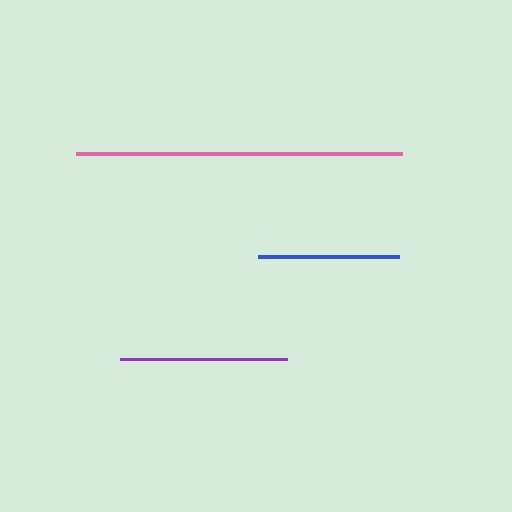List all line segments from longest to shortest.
From longest to shortest: pink, purple, blue.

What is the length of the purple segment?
The purple segment is approximately 167 pixels long.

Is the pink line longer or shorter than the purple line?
The pink line is longer than the purple line.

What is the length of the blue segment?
The blue segment is approximately 141 pixels long.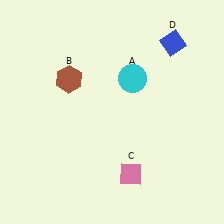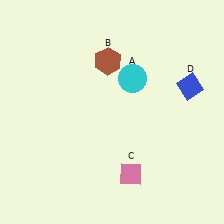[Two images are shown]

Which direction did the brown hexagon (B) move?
The brown hexagon (B) moved right.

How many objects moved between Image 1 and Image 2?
2 objects moved between the two images.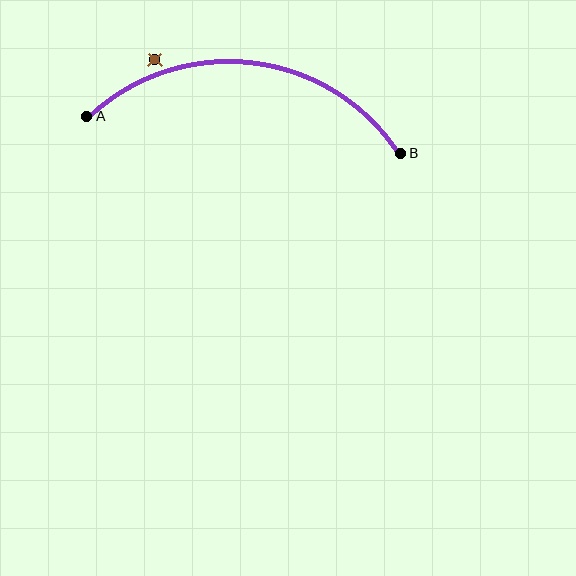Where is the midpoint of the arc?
The arc midpoint is the point on the curve farthest from the straight line joining A and B. It sits above that line.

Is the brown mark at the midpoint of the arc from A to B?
No — the brown mark does not lie on the arc at all. It sits slightly outside the curve.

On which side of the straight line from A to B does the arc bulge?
The arc bulges above the straight line connecting A and B.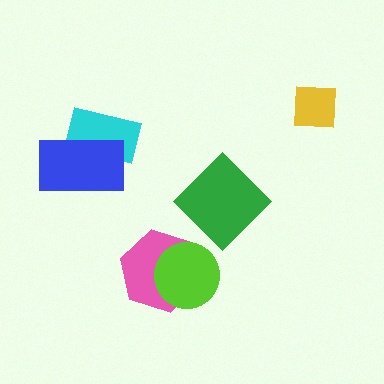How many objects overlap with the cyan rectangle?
1 object overlaps with the cyan rectangle.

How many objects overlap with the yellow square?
0 objects overlap with the yellow square.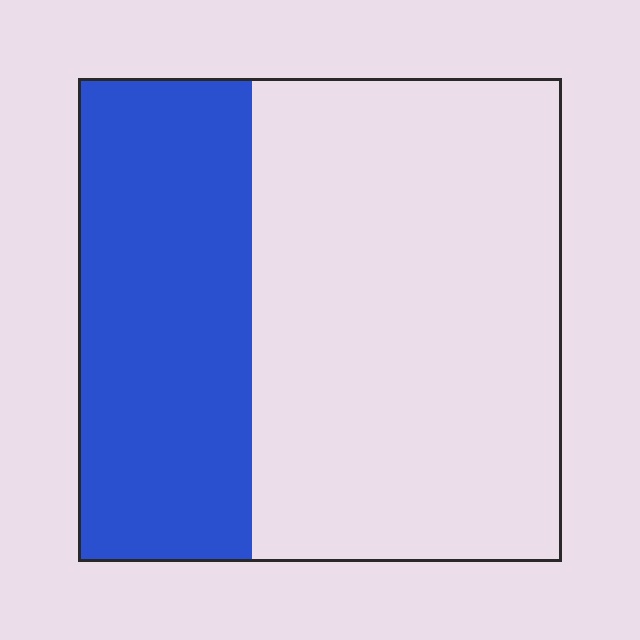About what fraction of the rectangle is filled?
About three eighths (3/8).